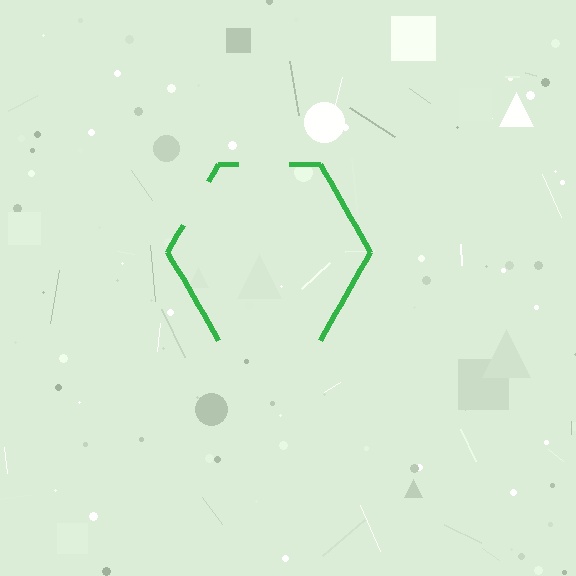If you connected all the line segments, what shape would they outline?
They would outline a hexagon.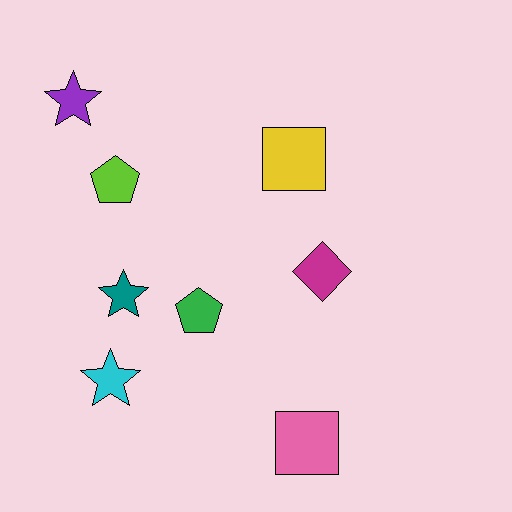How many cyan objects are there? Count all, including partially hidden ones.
There is 1 cyan object.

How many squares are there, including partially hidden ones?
There are 2 squares.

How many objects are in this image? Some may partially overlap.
There are 8 objects.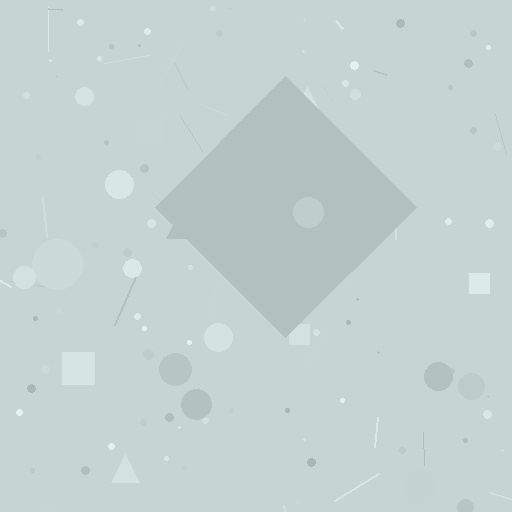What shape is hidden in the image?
A diamond is hidden in the image.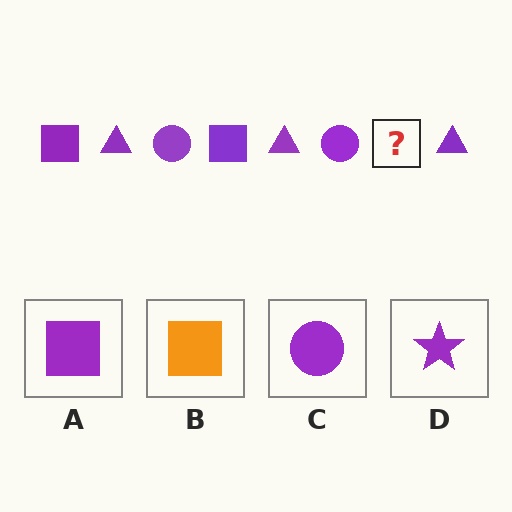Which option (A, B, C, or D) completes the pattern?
A.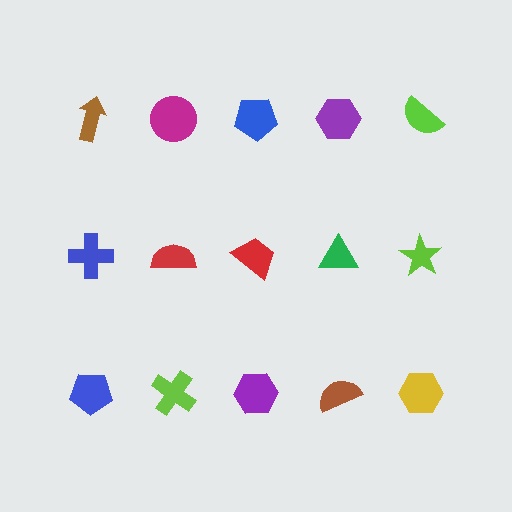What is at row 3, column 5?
A yellow hexagon.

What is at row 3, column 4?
A brown semicircle.